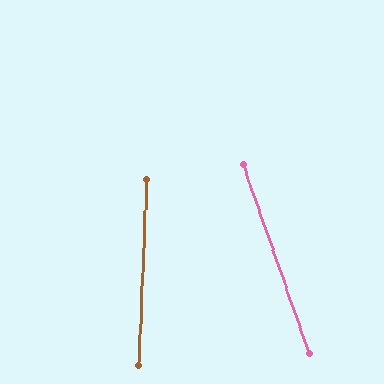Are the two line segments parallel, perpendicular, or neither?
Neither parallel nor perpendicular — they differ by about 21°.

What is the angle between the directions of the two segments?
Approximately 21 degrees.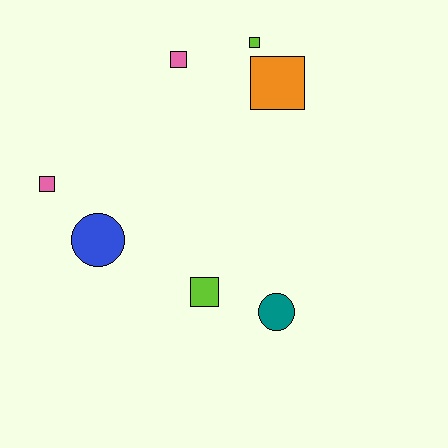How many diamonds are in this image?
There are no diamonds.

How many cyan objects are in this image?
There are no cyan objects.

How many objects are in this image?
There are 7 objects.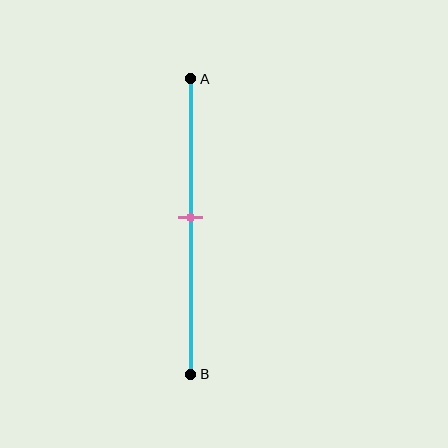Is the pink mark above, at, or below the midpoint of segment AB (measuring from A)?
The pink mark is approximately at the midpoint of segment AB.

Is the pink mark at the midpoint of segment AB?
Yes, the mark is approximately at the midpoint.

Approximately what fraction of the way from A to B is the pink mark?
The pink mark is approximately 45% of the way from A to B.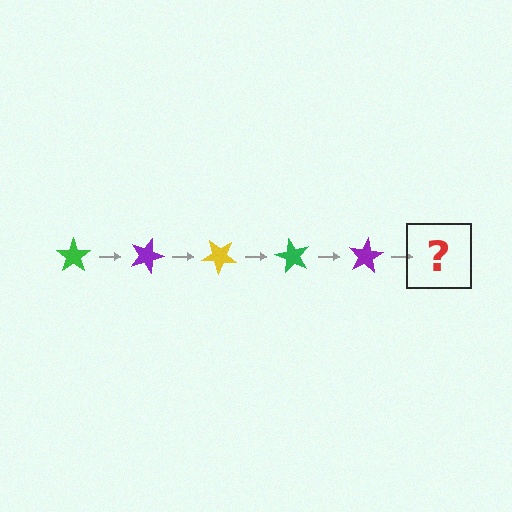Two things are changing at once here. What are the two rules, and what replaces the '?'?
The two rules are that it rotates 20 degrees each step and the color cycles through green, purple, and yellow. The '?' should be a yellow star, rotated 100 degrees from the start.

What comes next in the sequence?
The next element should be a yellow star, rotated 100 degrees from the start.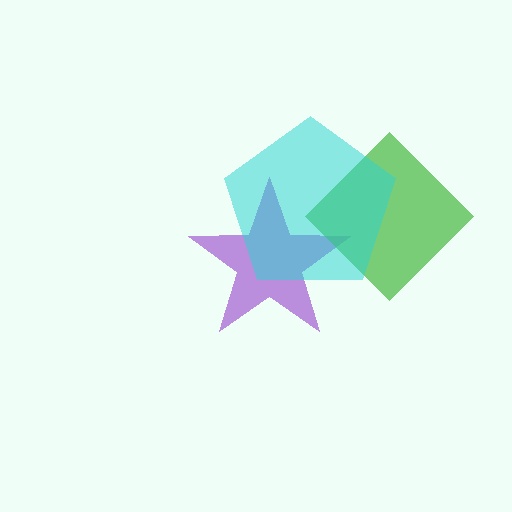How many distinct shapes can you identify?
There are 3 distinct shapes: a purple star, a green diamond, a cyan pentagon.